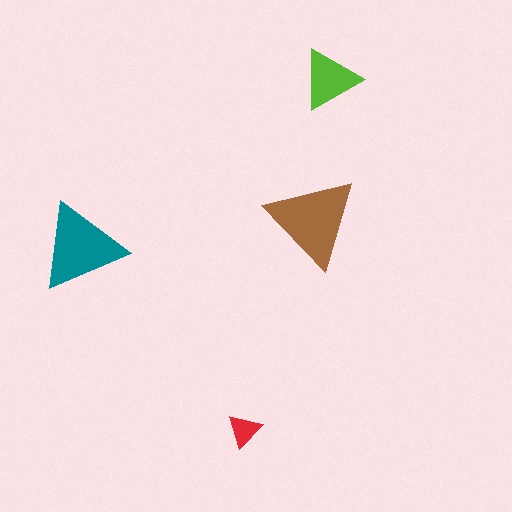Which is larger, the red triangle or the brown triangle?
The brown one.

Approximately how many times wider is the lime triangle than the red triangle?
About 2 times wider.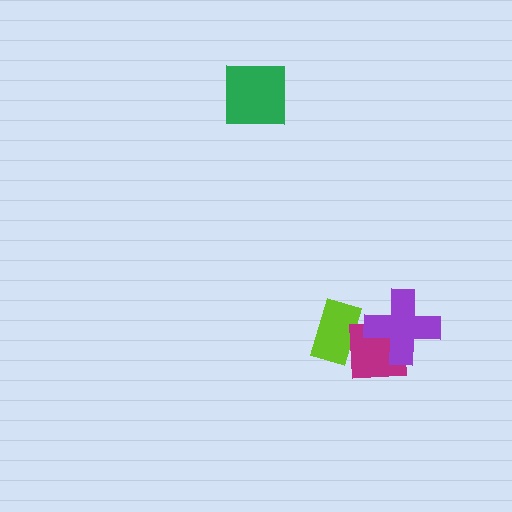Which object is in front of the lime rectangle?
The magenta square is in front of the lime rectangle.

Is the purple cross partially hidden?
No, no other shape covers it.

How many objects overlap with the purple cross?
1 object overlaps with the purple cross.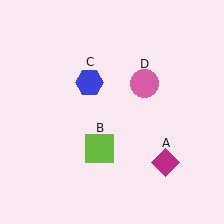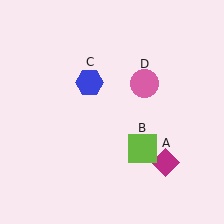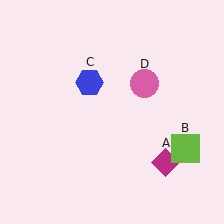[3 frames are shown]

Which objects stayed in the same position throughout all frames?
Magenta diamond (object A) and blue hexagon (object C) and pink circle (object D) remained stationary.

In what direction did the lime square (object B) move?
The lime square (object B) moved right.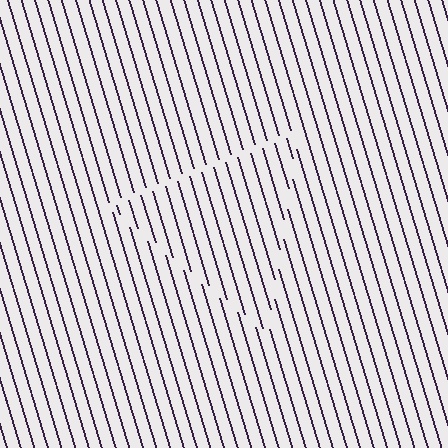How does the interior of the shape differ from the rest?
The interior of the shape contains the same grating, shifted by half a period — the contour is defined by the phase discontinuity where line-ends from the inner and outer gratings abut.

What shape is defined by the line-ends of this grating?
An illusory triangle. The interior of the shape contains the same grating, shifted by half a period — the contour is defined by the phase discontinuity where line-ends from the inner and outer gratings abut.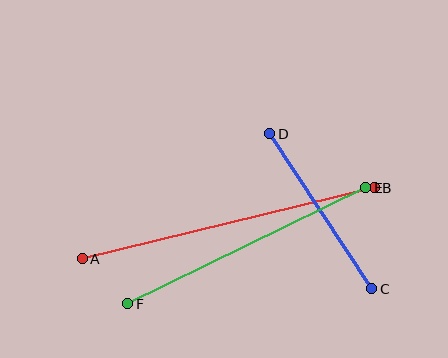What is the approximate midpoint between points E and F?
The midpoint is at approximately (247, 246) pixels.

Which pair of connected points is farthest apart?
Points A and B are farthest apart.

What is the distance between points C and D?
The distance is approximately 186 pixels.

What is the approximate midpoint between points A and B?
The midpoint is at approximately (228, 223) pixels.